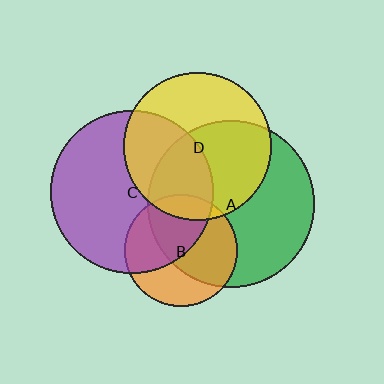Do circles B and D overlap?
Yes.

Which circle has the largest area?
Circle A (green).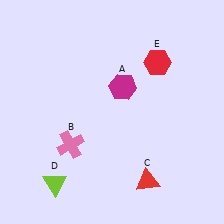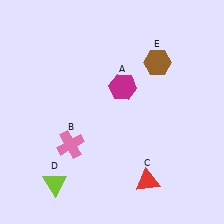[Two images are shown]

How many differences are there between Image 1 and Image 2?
There is 1 difference between the two images.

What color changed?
The hexagon (E) changed from red in Image 1 to brown in Image 2.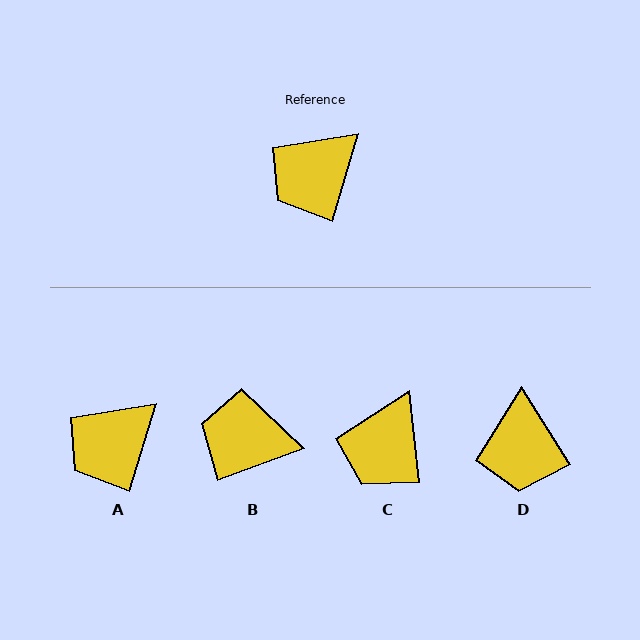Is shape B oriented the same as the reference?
No, it is off by about 53 degrees.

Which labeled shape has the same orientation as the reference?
A.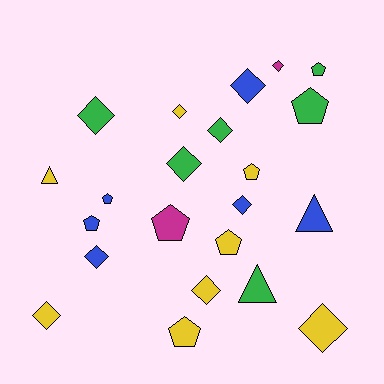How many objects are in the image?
There are 22 objects.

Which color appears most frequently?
Yellow, with 8 objects.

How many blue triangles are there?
There is 1 blue triangle.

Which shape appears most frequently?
Diamond, with 11 objects.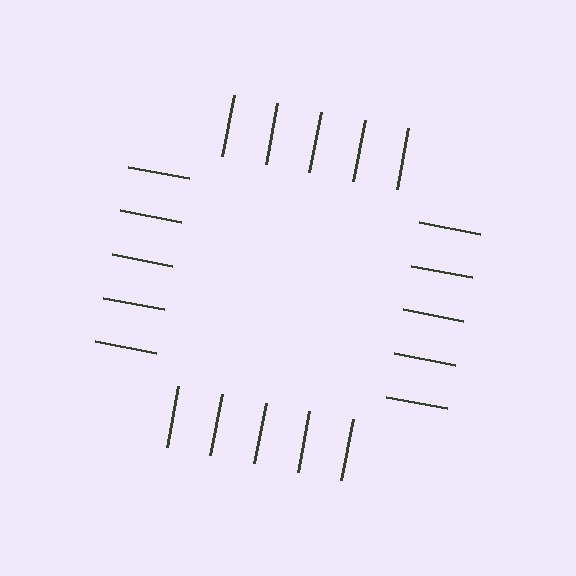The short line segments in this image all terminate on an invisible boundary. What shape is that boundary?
An illusory square — the line segments terminate on its edges but no continuous stroke is drawn.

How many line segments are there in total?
20 — 5 along each of the 4 edges.